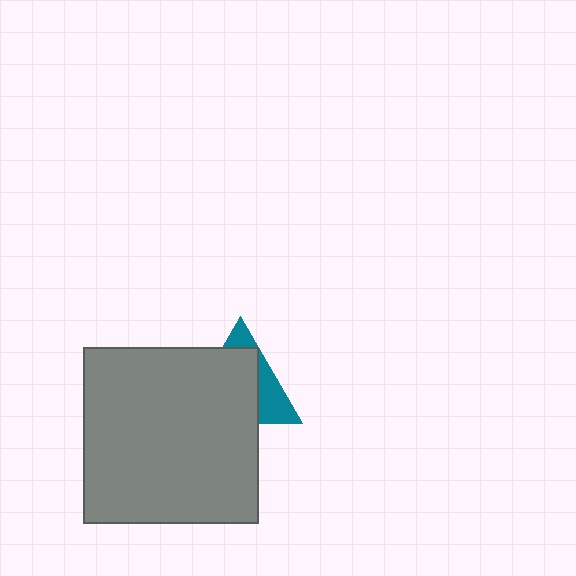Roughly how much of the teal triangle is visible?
A small part of it is visible (roughly 33%).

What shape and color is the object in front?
The object in front is a gray square.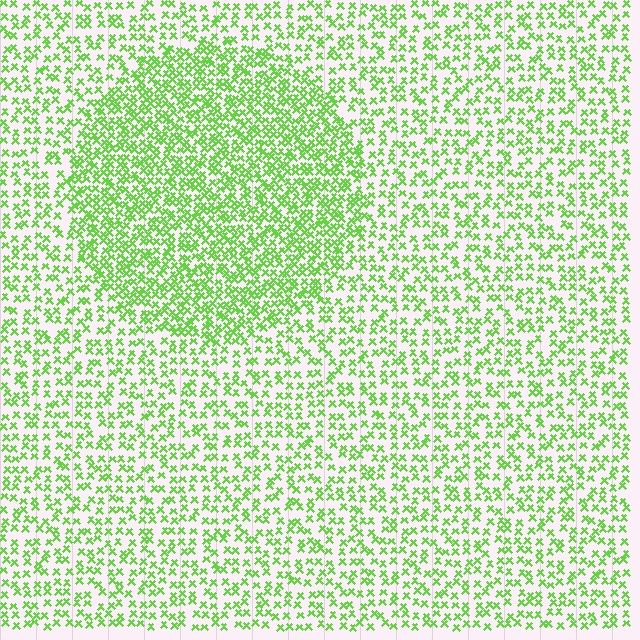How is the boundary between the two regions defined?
The boundary is defined by a change in element density (approximately 1.9x ratio). All elements are the same color, size, and shape.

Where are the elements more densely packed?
The elements are more densely packed inside the circle boundary.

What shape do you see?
I see a circle.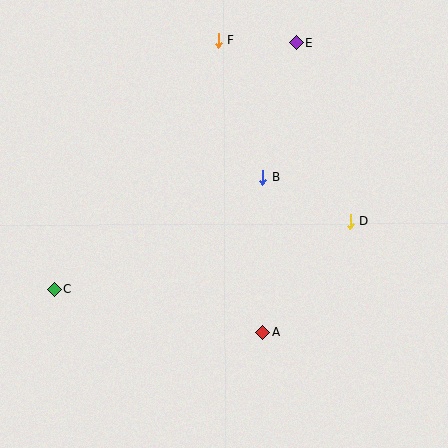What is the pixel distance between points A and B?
The distance between A and B is 155 pixels.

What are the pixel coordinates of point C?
Point C is at (55, 289).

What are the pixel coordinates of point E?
Point E is at (297, 43).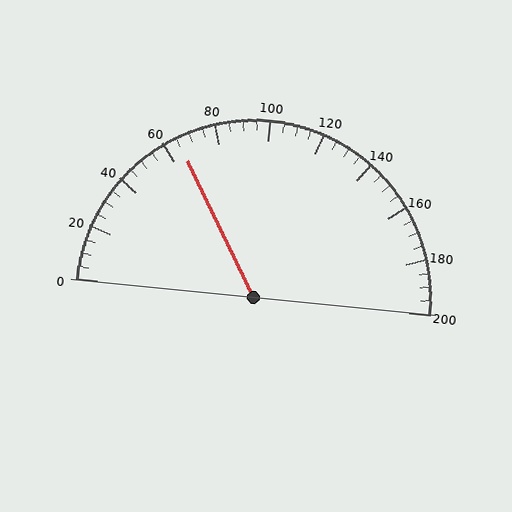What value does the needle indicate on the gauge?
The needle indicates approximately 65.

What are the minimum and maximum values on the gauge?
The gauge ranges from 0 to 200.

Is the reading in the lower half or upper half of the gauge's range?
The reading is in the lower half of the range (0 to 200).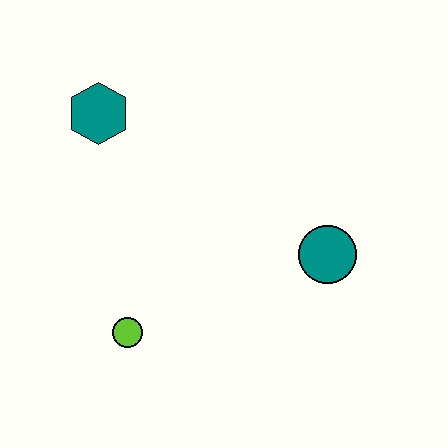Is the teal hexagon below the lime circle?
No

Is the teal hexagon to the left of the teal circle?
Yes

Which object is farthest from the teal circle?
The teal hexagon is farthest from the teal circle.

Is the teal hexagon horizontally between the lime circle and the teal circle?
No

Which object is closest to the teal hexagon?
The lime circle is closest to the teal hexagon.